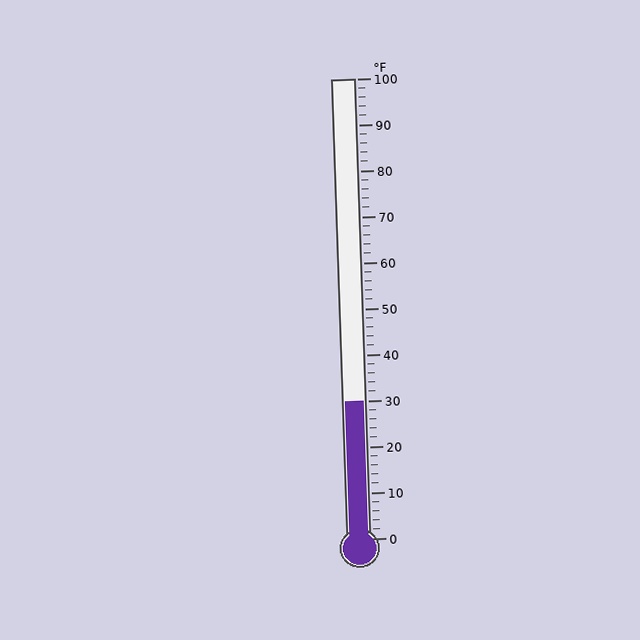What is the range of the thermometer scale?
The thermometer scale ranges from 0°F to 100°F.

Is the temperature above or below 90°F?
The temperature is below 90°F.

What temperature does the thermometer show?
The thermometer shows approximately 30°F.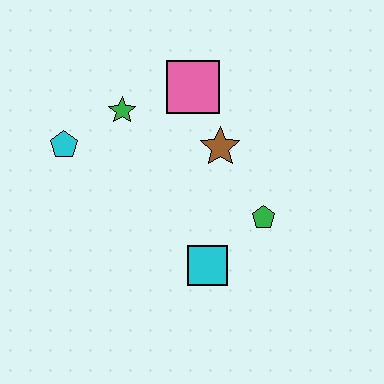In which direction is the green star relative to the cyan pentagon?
The green star is to the right of the cyan pentagon.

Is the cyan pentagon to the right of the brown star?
No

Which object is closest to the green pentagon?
The cyan square is closest to the green pentagon.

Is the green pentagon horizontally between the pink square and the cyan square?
No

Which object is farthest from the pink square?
The cyan square is farthest from the pink square.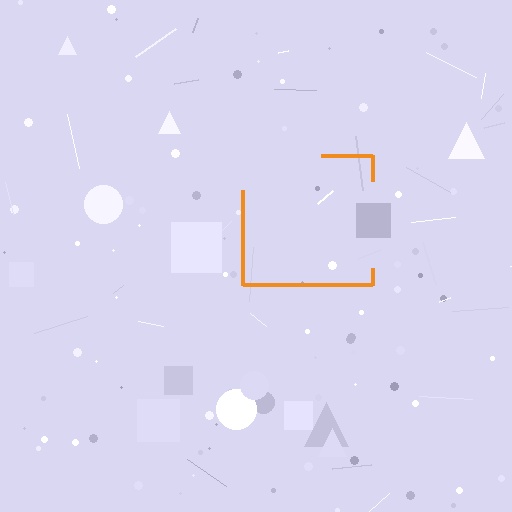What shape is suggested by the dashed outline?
The dashed outline suggests a square.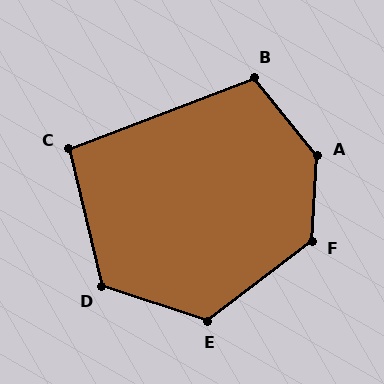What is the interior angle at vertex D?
Approximately 122 degrees (obtuse).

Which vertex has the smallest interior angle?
C, at approximately 98 degrees.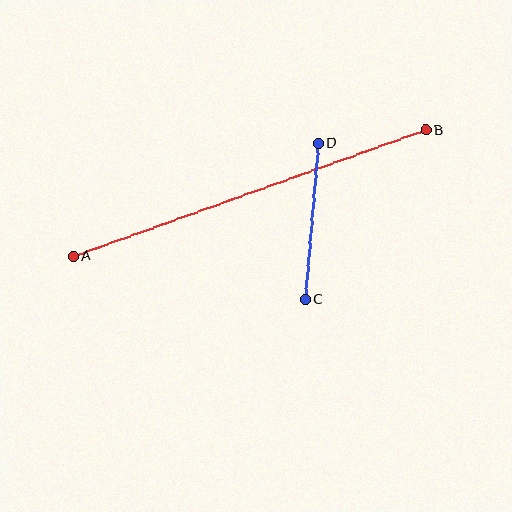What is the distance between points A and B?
The distance is approximately 374 pixels.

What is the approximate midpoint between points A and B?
The midpoint is at approximately (249, 193) pixels.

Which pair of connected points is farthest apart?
Points A and B are farthest apart.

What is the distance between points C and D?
The distance is approximately 157 pixels.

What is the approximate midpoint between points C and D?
The midpoint is at approximately (312, 221) pixels.